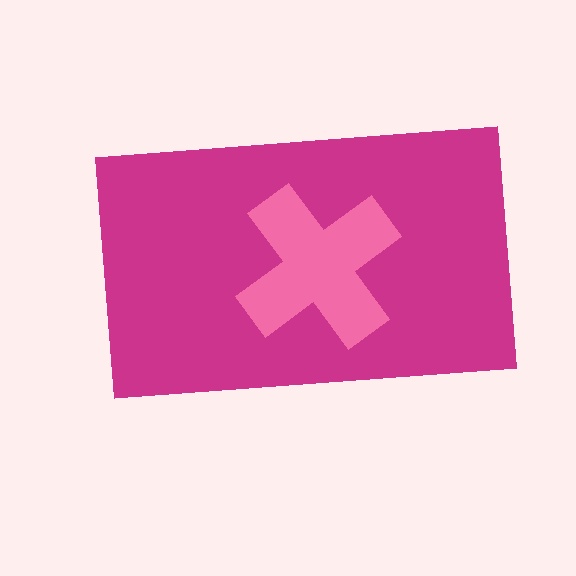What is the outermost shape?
The magenta rectangle.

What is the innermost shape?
The pink cross.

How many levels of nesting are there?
2.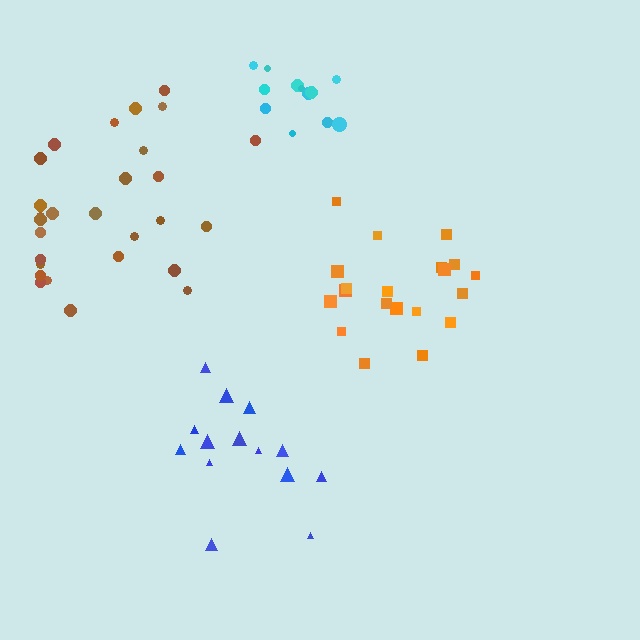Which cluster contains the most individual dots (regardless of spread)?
Brown (29).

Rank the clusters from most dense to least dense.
cyan, orange, brown, blue.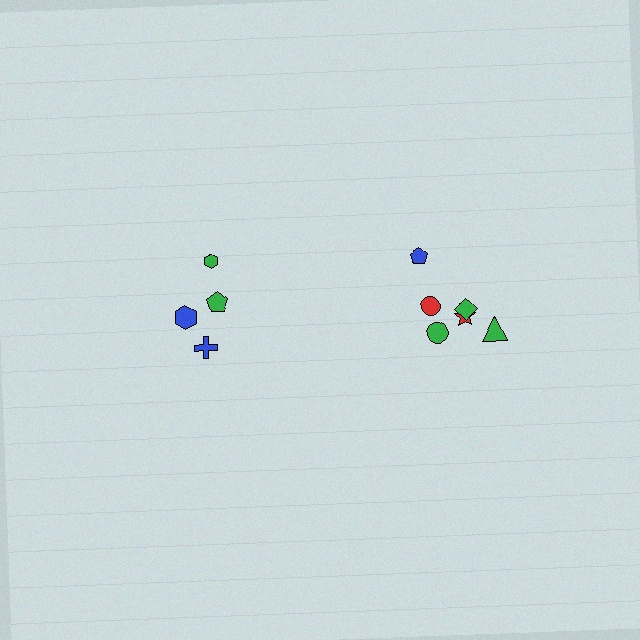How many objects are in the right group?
There are 6 objects.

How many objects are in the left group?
There are 4 objects.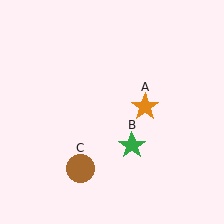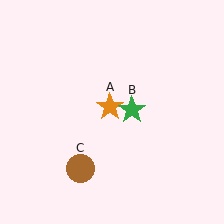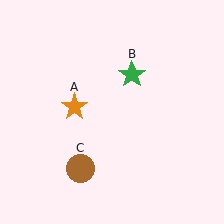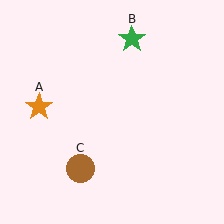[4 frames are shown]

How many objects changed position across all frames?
2 objects changed position: orange star (object A), green star (object B).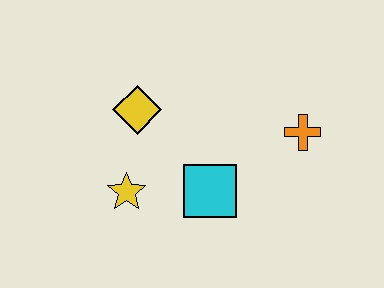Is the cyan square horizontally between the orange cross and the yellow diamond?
Yes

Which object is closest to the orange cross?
The cyan square is closest to the orange cross.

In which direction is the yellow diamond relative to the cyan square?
The yellow diamond is above the cyan square.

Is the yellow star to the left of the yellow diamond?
Yes